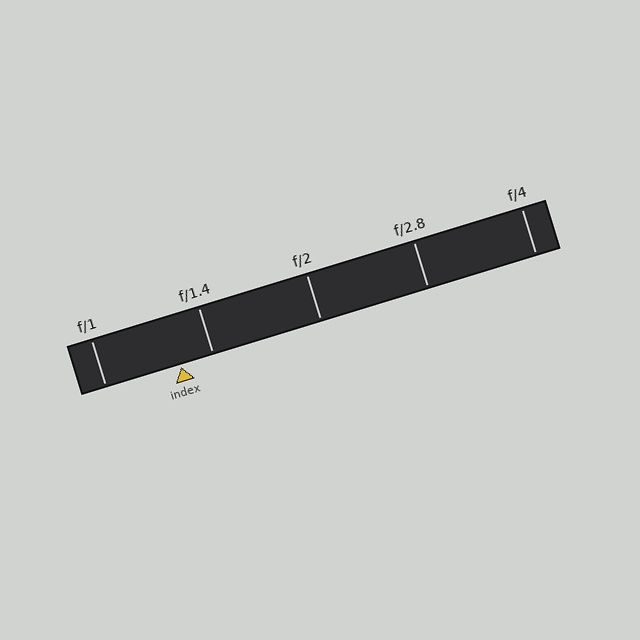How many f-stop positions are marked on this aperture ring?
There are 5 f-stop positions marked.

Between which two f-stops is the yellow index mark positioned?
The index mark is between f/1 and f/1.4.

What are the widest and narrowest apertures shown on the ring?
The widest aperture shown is f/1 and the narrowest is f/4.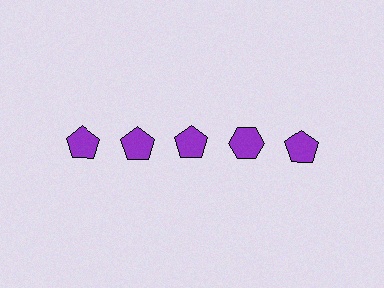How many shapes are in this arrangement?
There are 5 shapes arranged in a grid pattern.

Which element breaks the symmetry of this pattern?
The purple hexagon in the top row, second from right column breaks the symmetry. All other shapes are purple pentagons.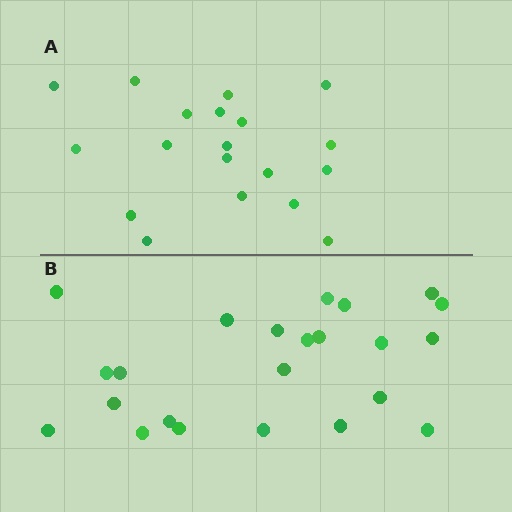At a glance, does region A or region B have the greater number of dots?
Region B (the bottom region) has more dots.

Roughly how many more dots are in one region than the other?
Region B has about 4 more dots than region A.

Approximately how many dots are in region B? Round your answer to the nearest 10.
About 20 dots. (The exact count is 23, which rounds to 20.)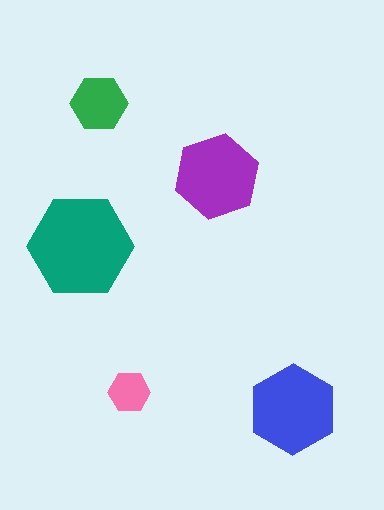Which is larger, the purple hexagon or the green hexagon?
The purple one.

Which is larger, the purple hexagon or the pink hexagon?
The purple one.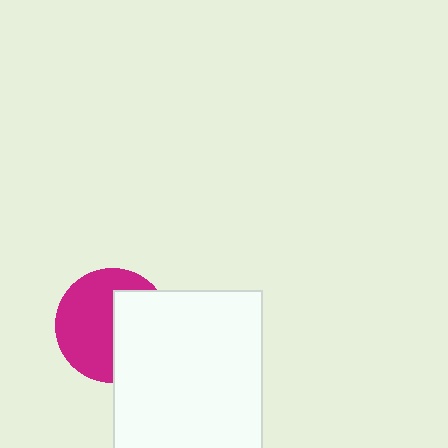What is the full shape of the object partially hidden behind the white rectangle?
The partially hidden object is a magenta circle.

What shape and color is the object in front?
The object in front is a white rectangle.